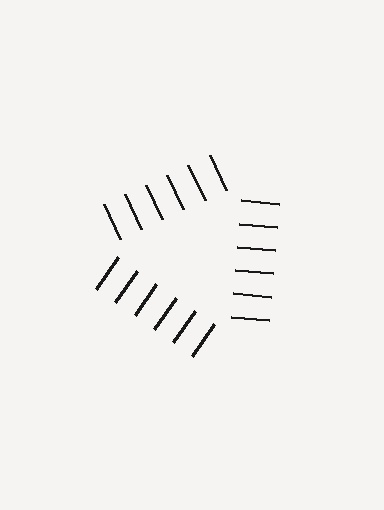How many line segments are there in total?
18 — 6 along each of the 3 edges.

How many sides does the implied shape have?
3 sides — the line-ends trace a triangle.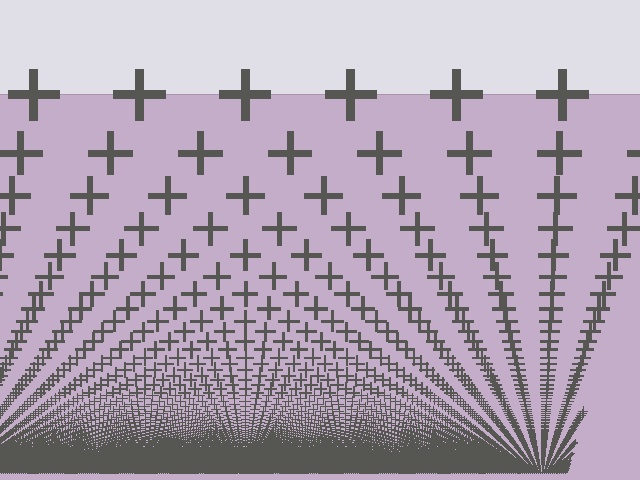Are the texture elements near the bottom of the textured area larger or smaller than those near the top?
Smaller. The gradient is inverted — elements near the bottom are smaller and denser.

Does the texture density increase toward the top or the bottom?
Density increases toward the bottom.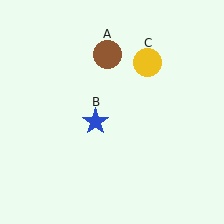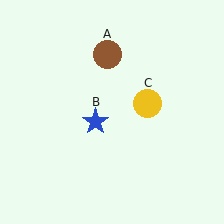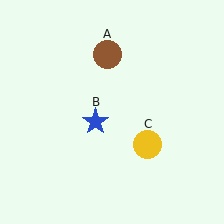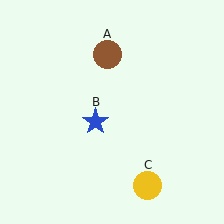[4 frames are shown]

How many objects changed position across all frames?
1 object changed position: yellow circle (object C).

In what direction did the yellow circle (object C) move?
The yellow circle (object C) moved down.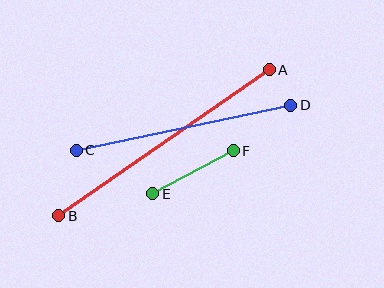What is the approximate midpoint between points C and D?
The midpoint is at approximately (184, 128) pixels.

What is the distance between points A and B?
The distance is approximately 256 pixels.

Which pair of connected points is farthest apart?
Points A and B are farthest apart.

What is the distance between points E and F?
The distance is approximately 91 pixels.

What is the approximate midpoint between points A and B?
The midpoint is at approximately (164, 143) pixels.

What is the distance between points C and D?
The distance is approximately 219 pixels.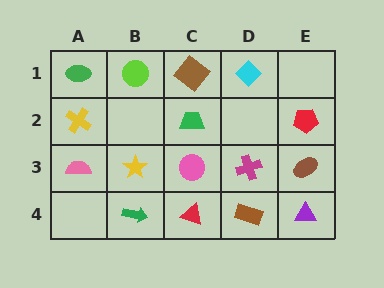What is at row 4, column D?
A brown rectangle.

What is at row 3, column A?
A pink semicircle.